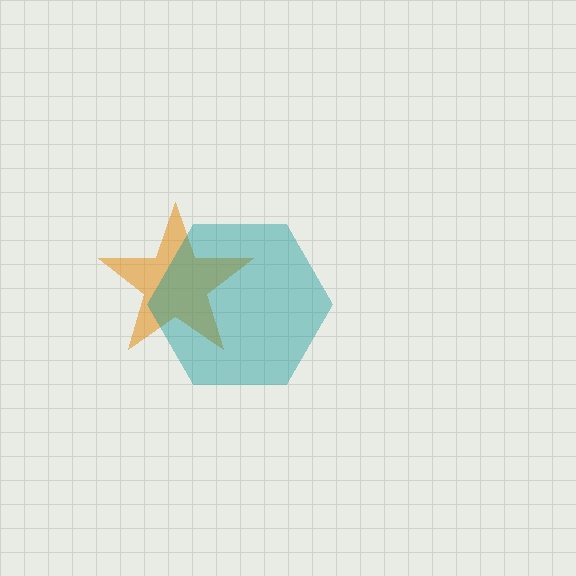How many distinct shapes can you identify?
There are 2 distinct shapes: an orange star, a teal hexagon.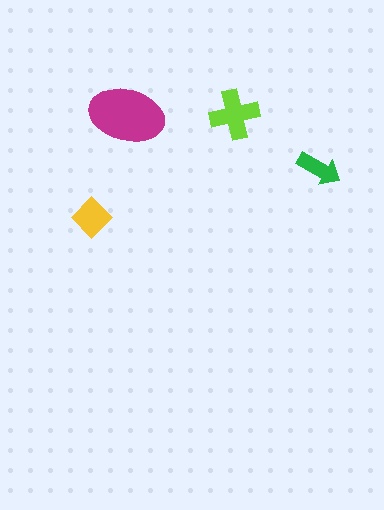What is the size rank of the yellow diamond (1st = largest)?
3rd.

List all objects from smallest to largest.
The green arrow, the yellow diamond, the lime cross, the magenta ellipse.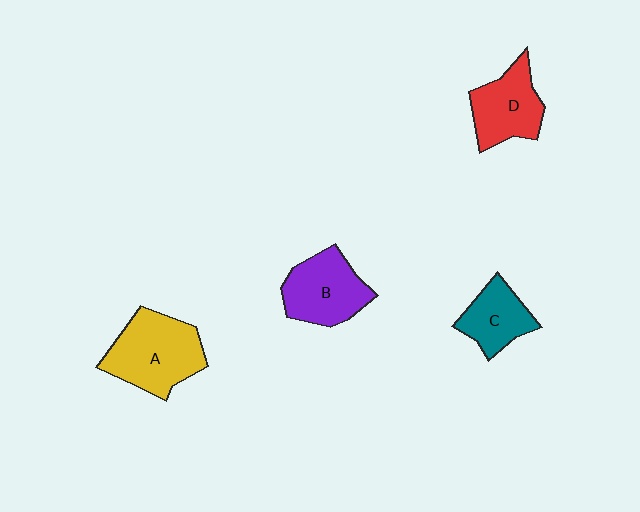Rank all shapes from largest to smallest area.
From largest to smallest: A (yellow), B (purple), D (red), C (teal).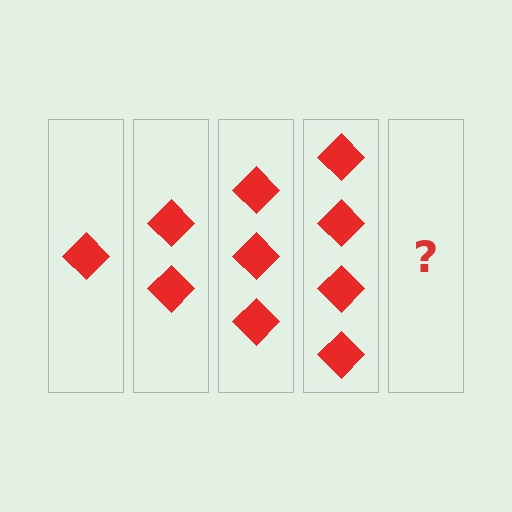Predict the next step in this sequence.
The next step is 5 diamonds.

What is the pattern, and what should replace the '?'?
The pattern is that each step adds one more diamond. The '?' should be 5 diamonds.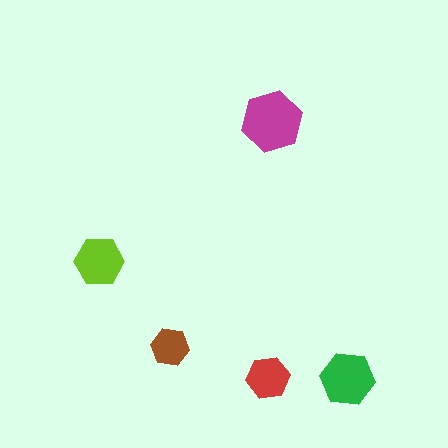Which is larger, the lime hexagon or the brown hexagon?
The lime one.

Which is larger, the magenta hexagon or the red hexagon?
The magenta one.